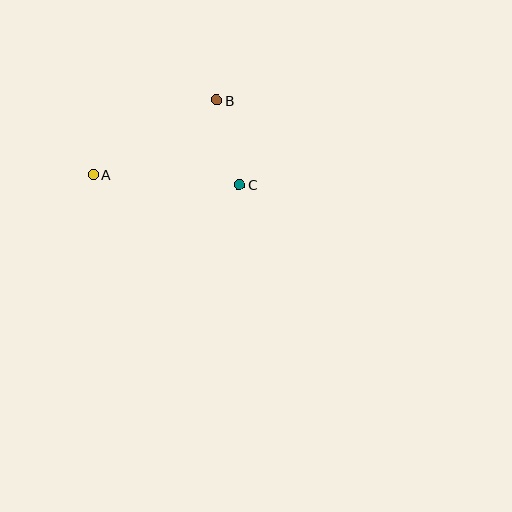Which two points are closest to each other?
Points B and C are closest to each other.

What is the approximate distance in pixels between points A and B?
The distance between A and B is approximately 144 pixels.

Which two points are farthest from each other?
Points A and C are farthest from each other.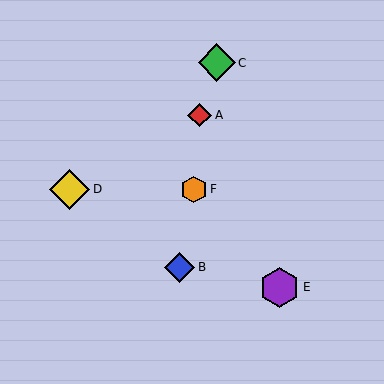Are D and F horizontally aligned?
Yes, both are at y≈189.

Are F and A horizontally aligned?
No, F is at y≈189 and A is at y≈115.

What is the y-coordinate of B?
Object B is at y≈267.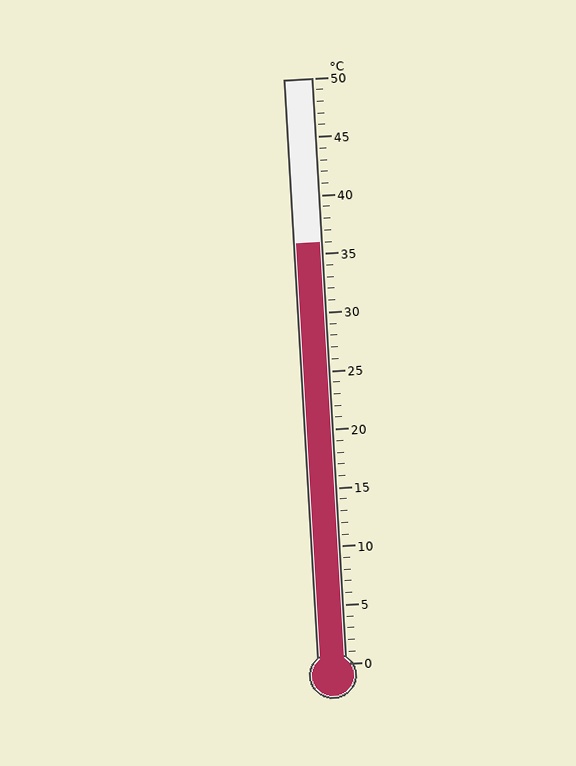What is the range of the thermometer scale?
The thermometer scale ranges from 0°C to 50°C.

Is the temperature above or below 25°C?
The temperature is above 25°C.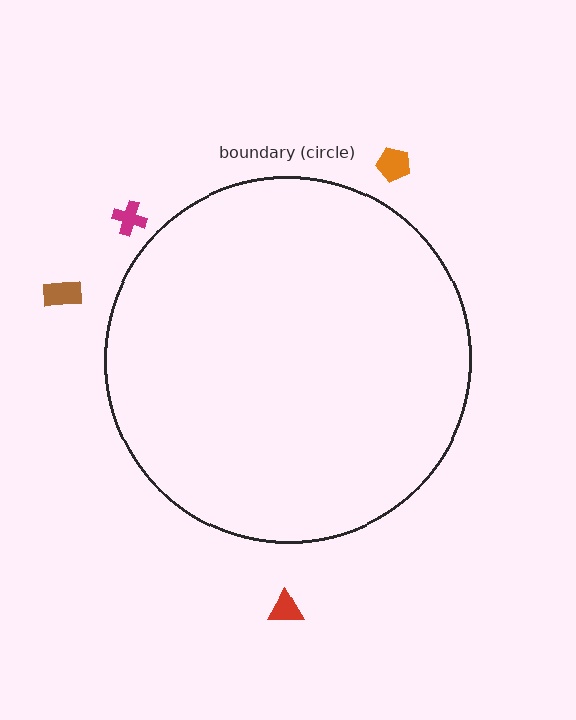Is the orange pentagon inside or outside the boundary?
Outside.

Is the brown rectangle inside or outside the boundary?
Outside.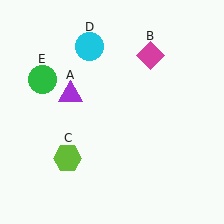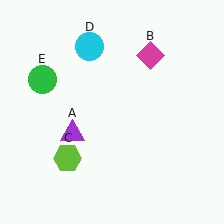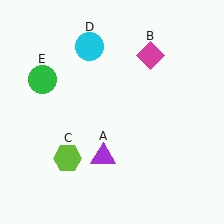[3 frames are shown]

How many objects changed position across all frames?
1 object changed position: purple triangle (object A).